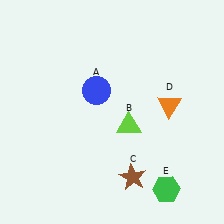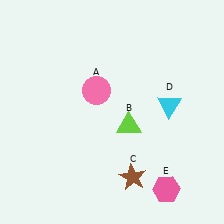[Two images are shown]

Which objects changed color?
A changed from blue to pink. D changed from orange to cyan. E changed from green to pink.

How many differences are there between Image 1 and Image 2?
There are 3 differences between the two images.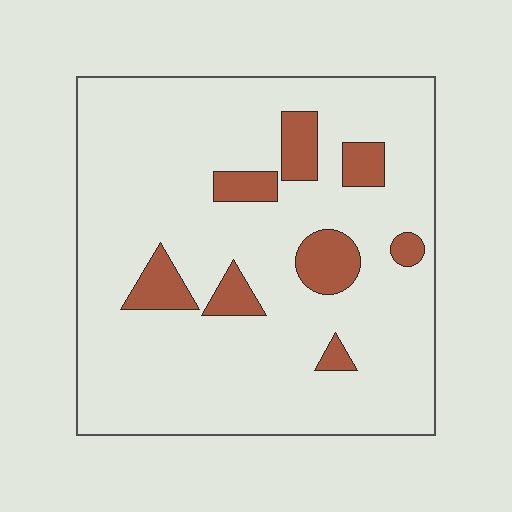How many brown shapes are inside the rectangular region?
8.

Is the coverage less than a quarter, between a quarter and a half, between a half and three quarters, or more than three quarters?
Less than a quarter.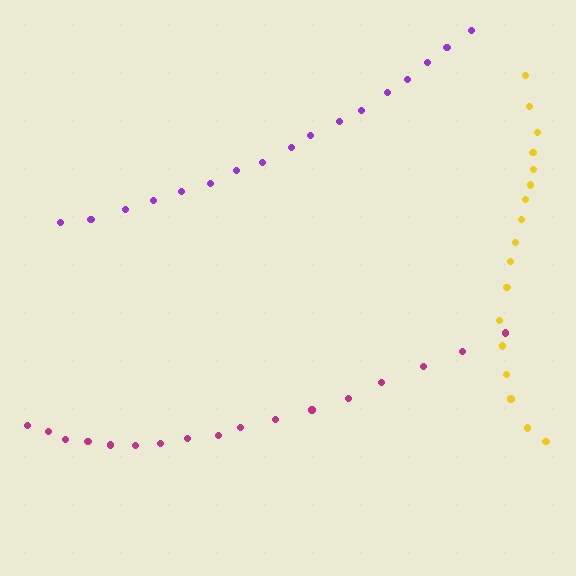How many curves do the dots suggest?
There are 3 distinct paths.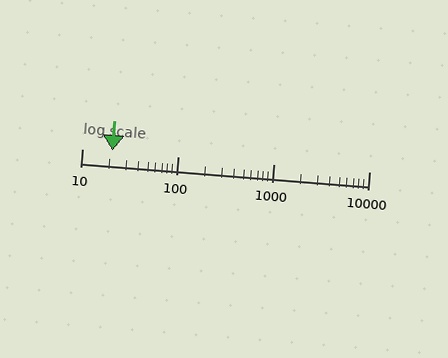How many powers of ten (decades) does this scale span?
The scale spans 3 decades, from 10 to 10000.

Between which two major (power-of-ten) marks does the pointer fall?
The pointer is between 10 and 100.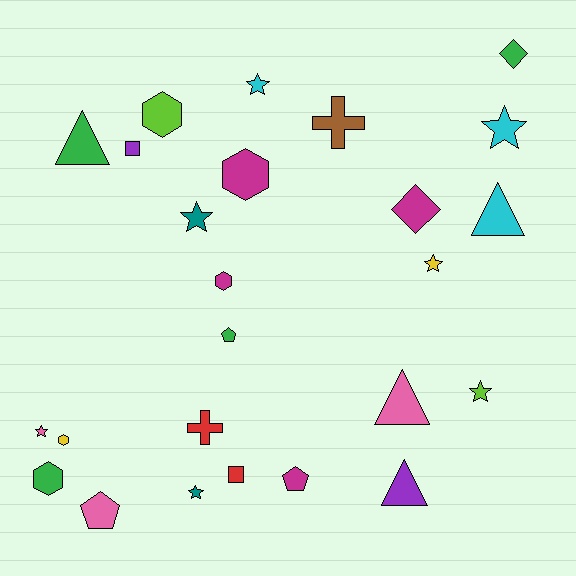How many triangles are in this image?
There are 4 triangles.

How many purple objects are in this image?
There are 2 purple objects.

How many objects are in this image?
There are 25 objects.